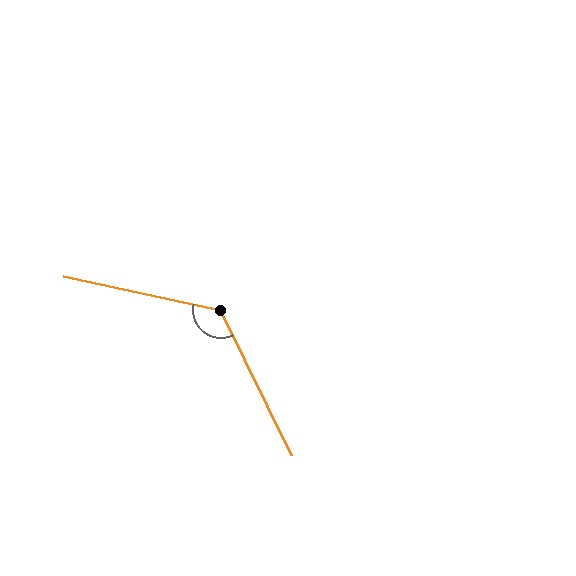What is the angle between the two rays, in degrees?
Approximately 128 degrees.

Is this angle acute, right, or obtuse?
It is obtuse.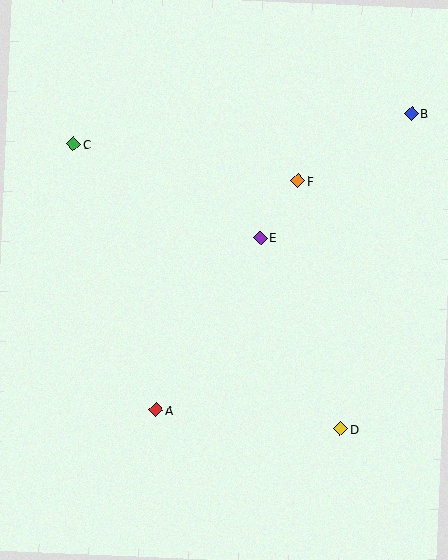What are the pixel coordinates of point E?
Point E is at (260, 238).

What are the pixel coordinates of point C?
Point C is at (74, 144).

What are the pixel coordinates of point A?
Point A is at (156, 410).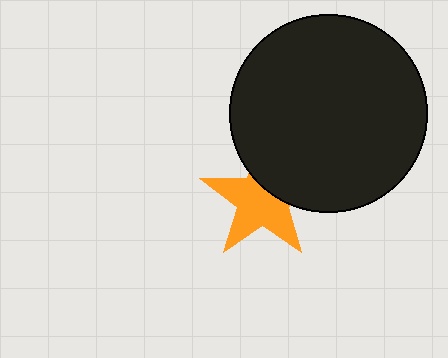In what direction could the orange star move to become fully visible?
The orange star could move down. That would shift it out from behind the black circle entirely.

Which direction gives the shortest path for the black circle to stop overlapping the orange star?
Moving up gives the shortest separation.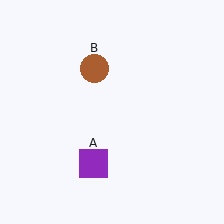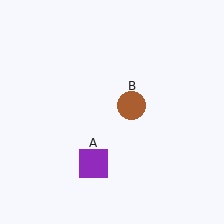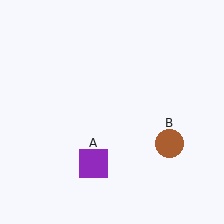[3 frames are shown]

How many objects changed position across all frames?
1 object changed position: brown circle (object B).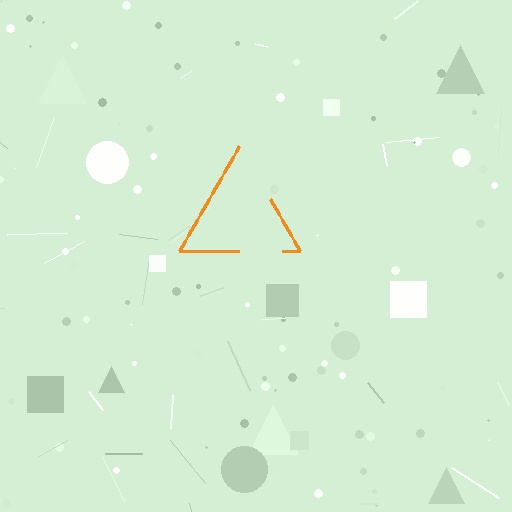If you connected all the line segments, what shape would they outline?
They would outline a triangle.